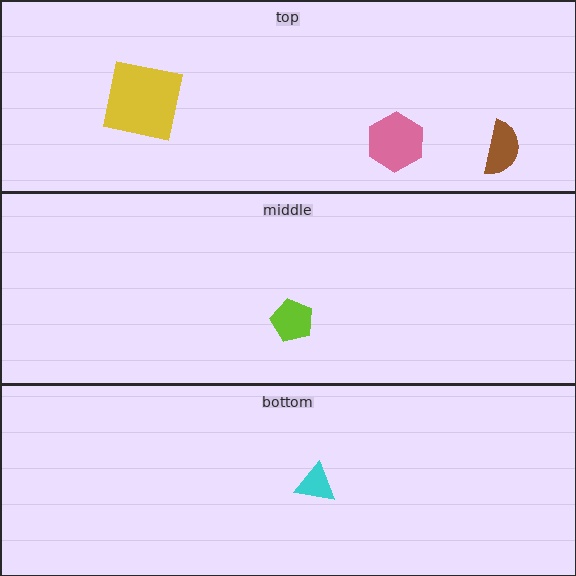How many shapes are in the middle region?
1.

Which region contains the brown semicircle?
The top region.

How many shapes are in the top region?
3.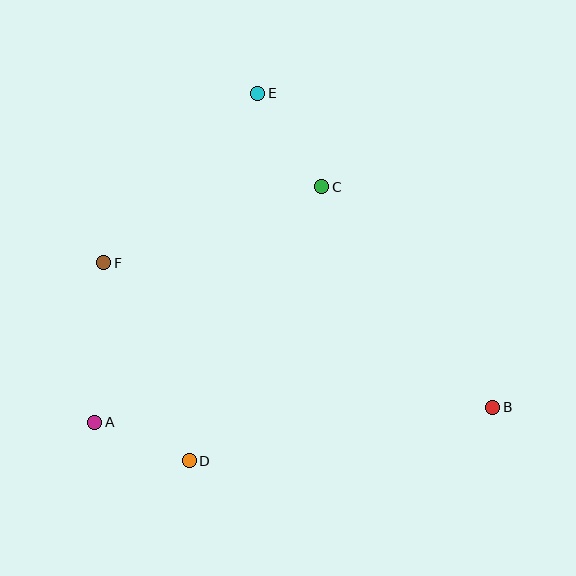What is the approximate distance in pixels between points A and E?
The distance between A and E is approximately 367 pixels.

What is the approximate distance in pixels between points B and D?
The distance between B and D is approximately 309 pixels.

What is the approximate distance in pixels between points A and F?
The distance between A and F is approximately 160 pixels.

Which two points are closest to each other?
Points A and D are closest to each other.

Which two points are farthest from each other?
Points B and F are farthest from each other.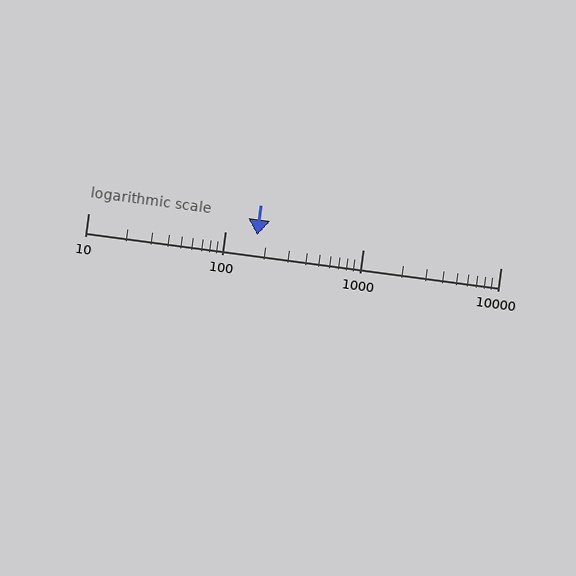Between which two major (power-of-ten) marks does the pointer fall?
The pointer is between 100 and 1000.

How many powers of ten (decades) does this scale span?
The scale spans 3 decades, from 10 to 10000.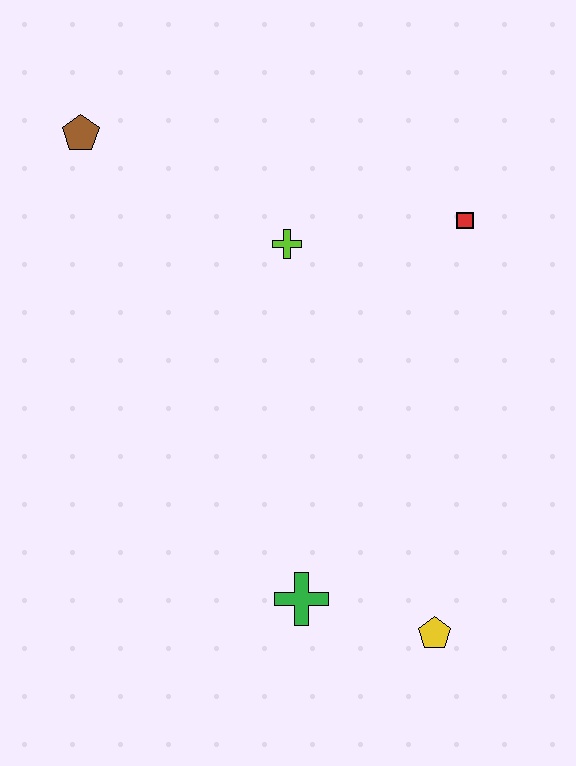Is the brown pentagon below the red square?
No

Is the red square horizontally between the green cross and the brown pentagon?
No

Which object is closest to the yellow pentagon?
The green cross is closest to the yellow pentagon.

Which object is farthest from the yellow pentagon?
The brown pentagon is farthest from the yellow pentagon.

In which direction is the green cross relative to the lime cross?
The green cross is below the lime cross.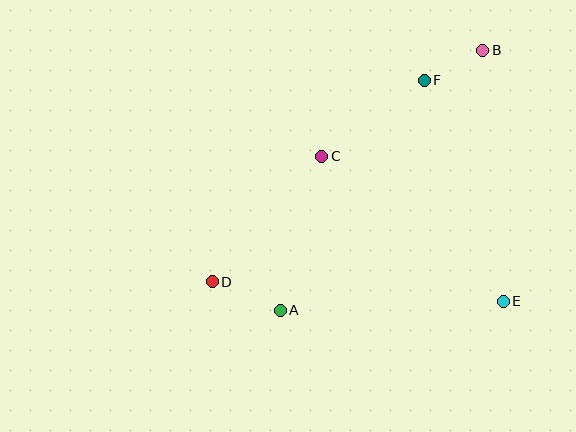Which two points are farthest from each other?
Points B and D are farthest from each other.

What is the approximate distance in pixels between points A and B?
The distance between A and B is approximately 330 pixels.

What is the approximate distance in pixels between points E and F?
The distance between E and F is approximately 235 pixels.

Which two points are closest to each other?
Points B and F are closest to each other.